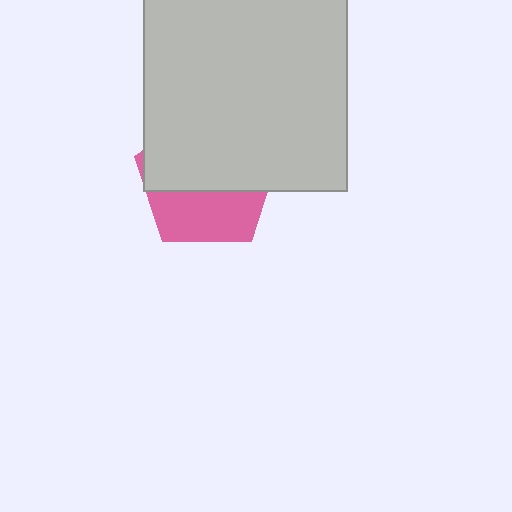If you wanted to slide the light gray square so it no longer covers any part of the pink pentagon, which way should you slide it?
Slide it up — that is the most direct way to separate the two shapes.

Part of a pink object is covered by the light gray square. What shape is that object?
It is a pentagon.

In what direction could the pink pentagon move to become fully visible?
The pink pentagon could move down. That would shift it out from behind the light gray square entirely.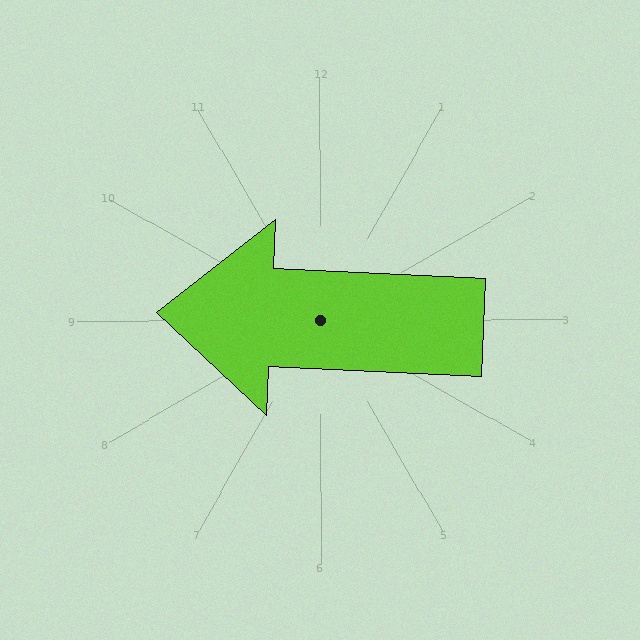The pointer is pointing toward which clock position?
Roughly 9 o'clock.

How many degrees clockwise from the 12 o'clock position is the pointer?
Approximately 273 degrees.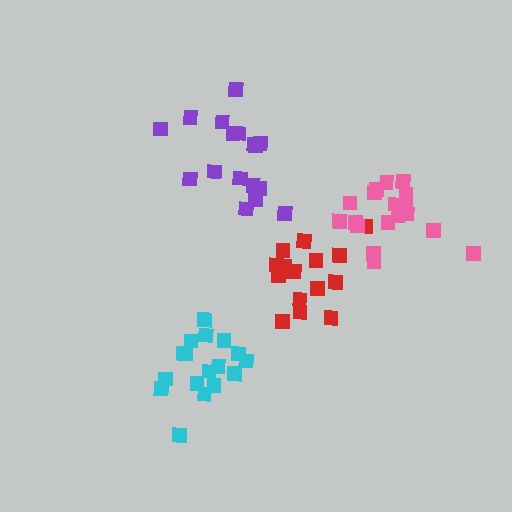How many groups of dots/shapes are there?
There are 4 groups.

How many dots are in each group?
Group 1: 16 dots, Group 2: 17 dots, Group 3: 17 dots, Group 4: 18 dots (68 total).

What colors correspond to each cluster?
The clusters are colored: red, cyan, purple, pink.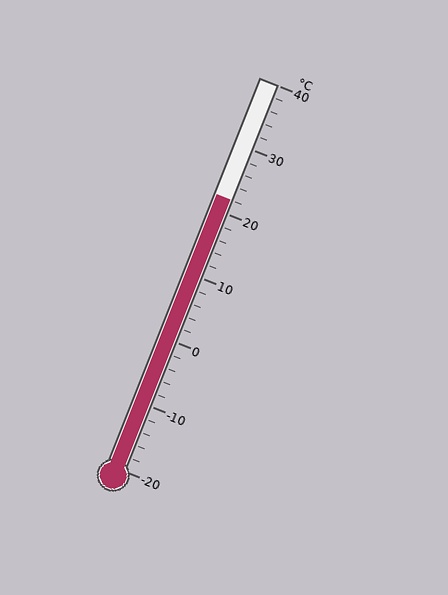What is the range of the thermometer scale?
The thermometer scale ranges from -20°C to 40°C.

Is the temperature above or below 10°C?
The temperature is above 10°C.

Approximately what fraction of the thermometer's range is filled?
The thermometer is filled to approximately 70% of its range.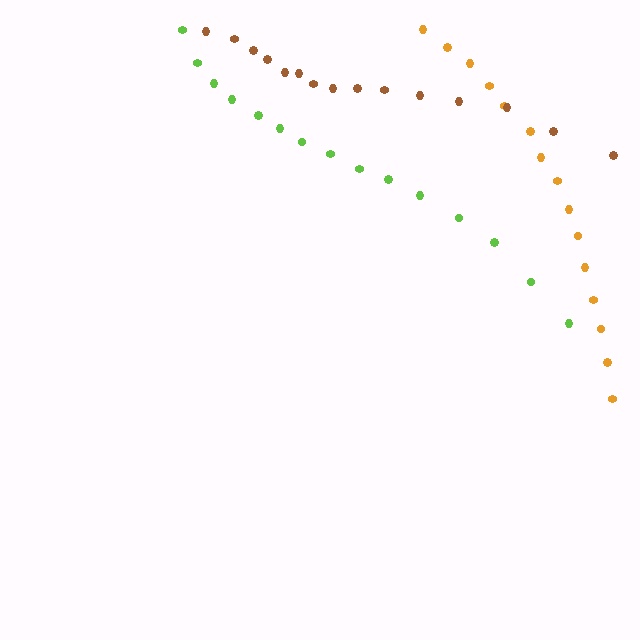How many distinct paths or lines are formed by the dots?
There are 3 distinct paths.